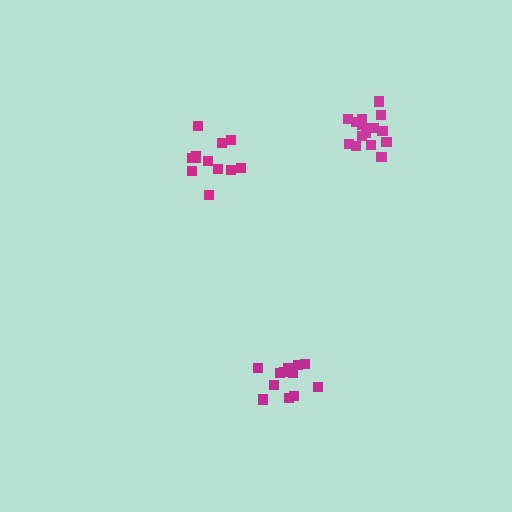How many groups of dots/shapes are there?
There are 3 groups.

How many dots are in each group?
Group 1: 16 dots, Group 2: 12 dots, Group 3: 12 dots (40 total).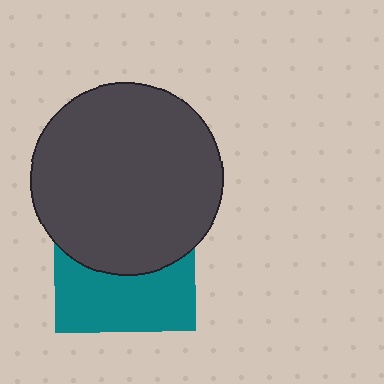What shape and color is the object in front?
The object in front is a dark gray circle.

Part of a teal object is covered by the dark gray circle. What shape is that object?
It is a square.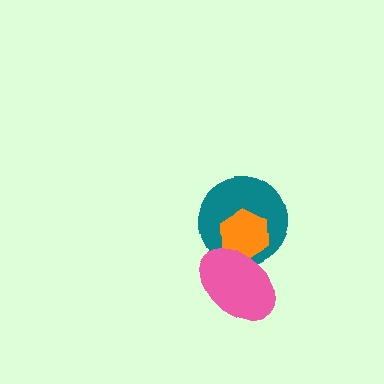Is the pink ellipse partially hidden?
No, no other shape covers it.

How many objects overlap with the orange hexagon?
2 objects overlap with the orange hexagon.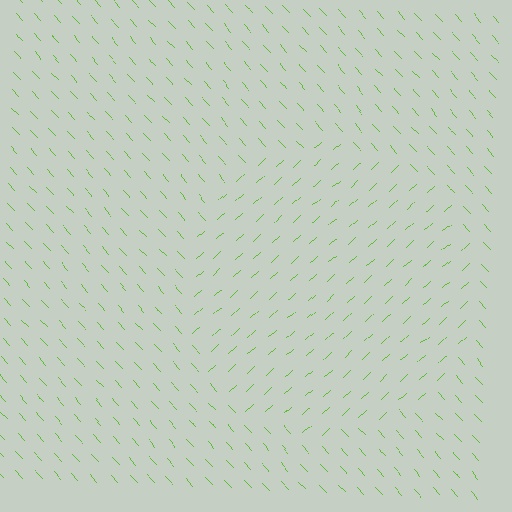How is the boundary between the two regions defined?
The boundary is defined purely by a change in line orientation (approximately 90 degrees difference). All lines are the same color and thickness.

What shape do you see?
I see a circle.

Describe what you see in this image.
The image is filled with small lime line segments. A circle region in the image has lines oriented differently from the surrounding lines, creating a visible texture boundary.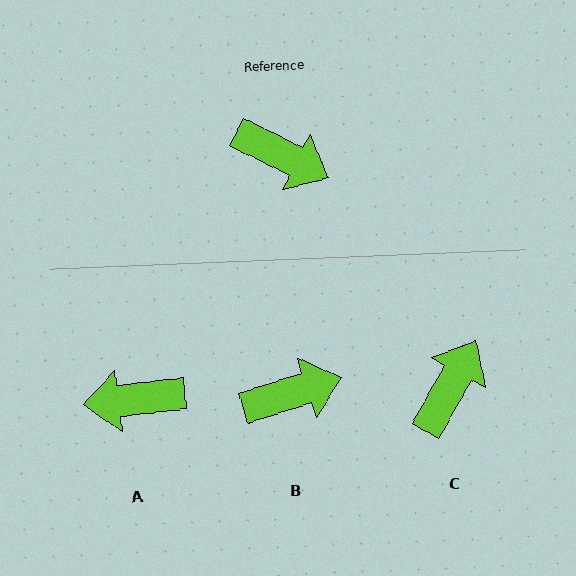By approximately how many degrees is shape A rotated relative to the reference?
Approximately 147 degrees clockwise.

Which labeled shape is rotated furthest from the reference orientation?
A, about 147 degrees away.